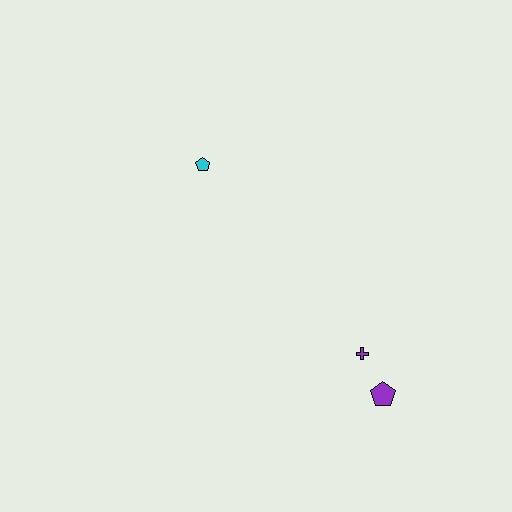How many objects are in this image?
There are 3 objects.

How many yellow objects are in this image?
There are no yellow objects.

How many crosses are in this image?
There is 1 cross.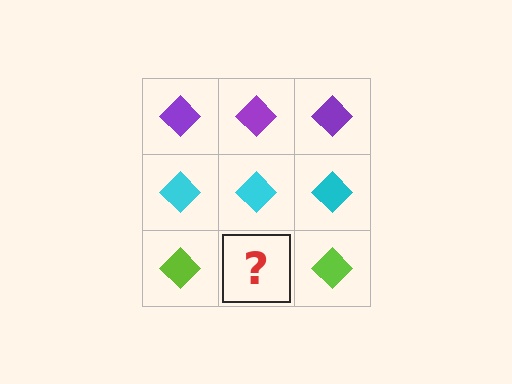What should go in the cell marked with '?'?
The missing cell should contain a lime diamond.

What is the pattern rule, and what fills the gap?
The rule is that each row has a consistent color. The gap should be filled with a lime diamond.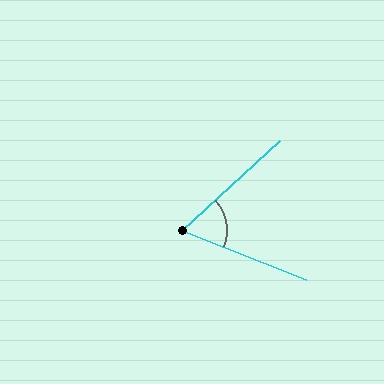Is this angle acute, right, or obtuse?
It is acute.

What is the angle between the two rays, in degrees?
Approximately 64 degrees.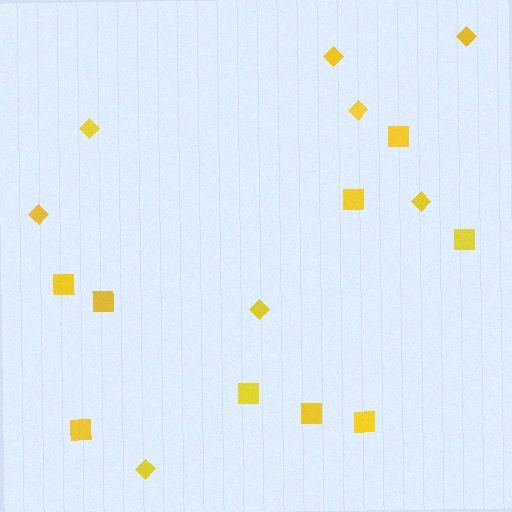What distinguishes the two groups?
There are 2 groups: one group of squares (9) and one group of diamonds (8).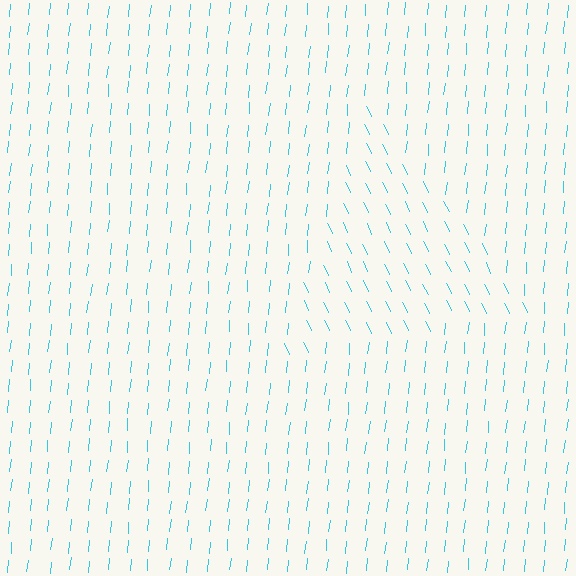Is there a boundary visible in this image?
Yes, there is a texture boundary formed by a change in line orientation.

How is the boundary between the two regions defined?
The boundary is defined purely by a change in line orientation (approximately 31 degrees difference). All lines are the same color and thickness.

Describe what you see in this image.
The image is filled with small cyan line segments. A triangle region in the image has lines oriented differently from the surrounding lines, creating a visible texture boundary.